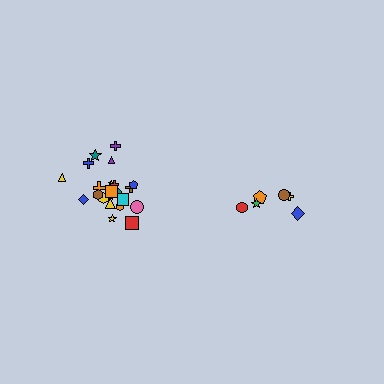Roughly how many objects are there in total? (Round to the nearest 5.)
Roughly 30 objects in total.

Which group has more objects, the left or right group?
The left group.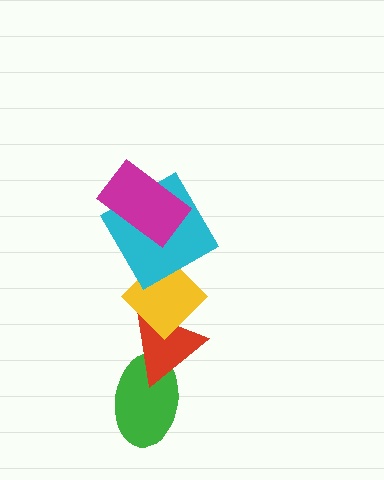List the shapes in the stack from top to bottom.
From top to bottom: the magenta rectangle, the cyan diamond, the yellow diamond, the red triangle, the green ellipse.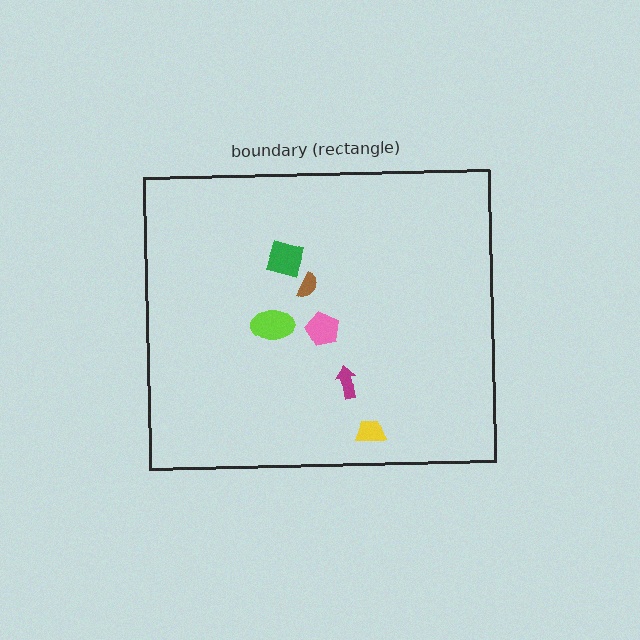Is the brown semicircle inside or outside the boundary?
Inside.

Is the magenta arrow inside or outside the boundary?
Inside.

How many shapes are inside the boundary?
6 inside, 0 outside.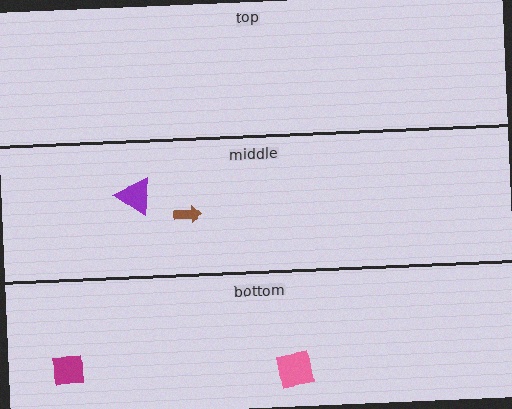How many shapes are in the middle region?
2.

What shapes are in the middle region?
The purple triangle, the brown arrow.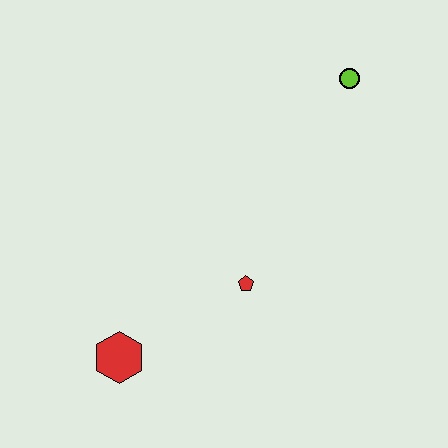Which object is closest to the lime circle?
The red pentagon is closest to the lime circle.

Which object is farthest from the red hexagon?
The lime circle is farthest from the red hexagon.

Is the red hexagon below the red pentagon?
Yes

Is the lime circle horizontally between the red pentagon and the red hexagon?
No